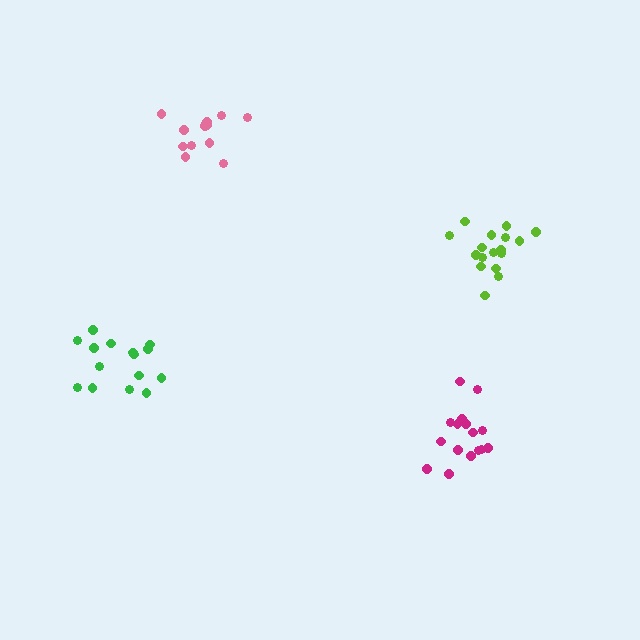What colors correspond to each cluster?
The clusters are colored: lime, magenta, green, pink.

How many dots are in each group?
Group 1: 17 dots, Group 2: 16 dots, Group 3: 15 dots, Group 4: 13 dots (61 total).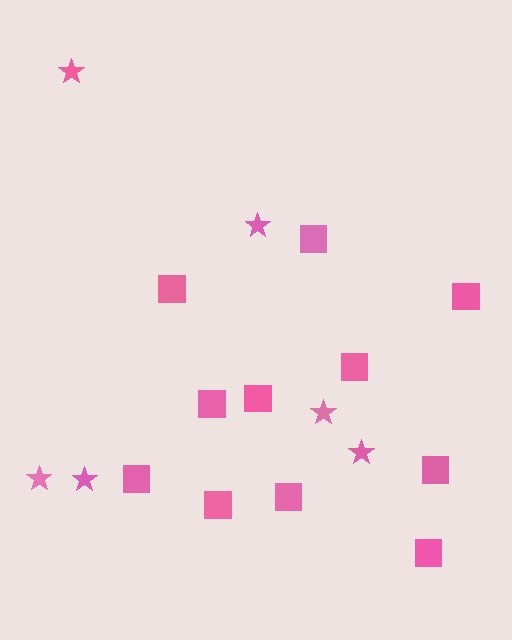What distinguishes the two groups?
There are 2 groups: one group of squares (11) and one group of stars (6).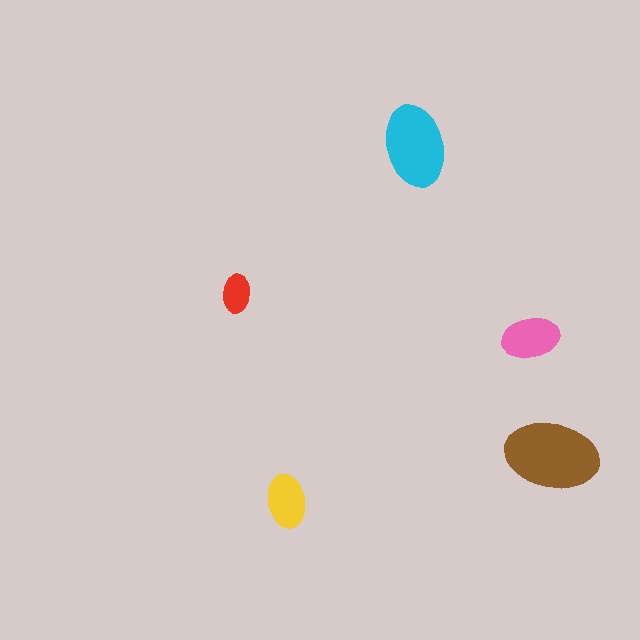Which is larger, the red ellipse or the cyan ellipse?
The cyan one.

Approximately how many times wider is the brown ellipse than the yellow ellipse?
About 2 times wider.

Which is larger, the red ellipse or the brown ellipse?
The brown one.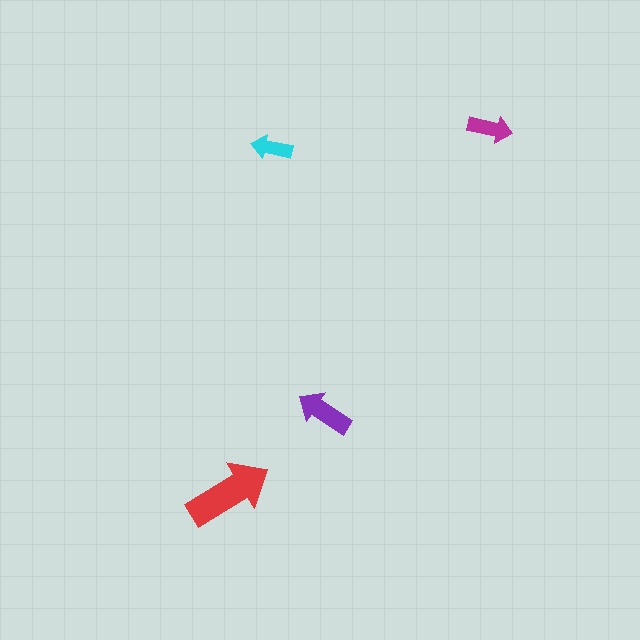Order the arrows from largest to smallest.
the red one, the purple one, the magenta one, the cyan one.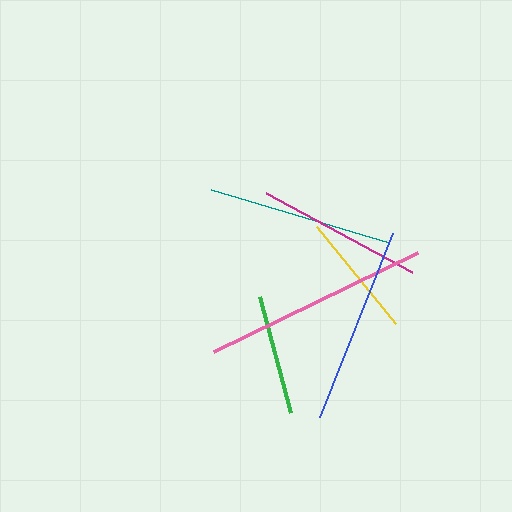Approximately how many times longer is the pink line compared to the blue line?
The pink line is approximately 1.1 times the length of the blue line.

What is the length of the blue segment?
The blue segment is approximately 198 pixels long.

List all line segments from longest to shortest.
From longest to shortest: pink, blue, teal, magenta, yellow, green.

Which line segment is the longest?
The pink line is the longest at approximately 226 pixels.